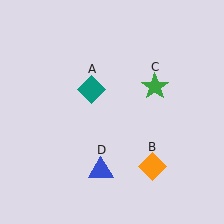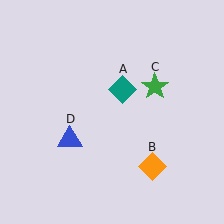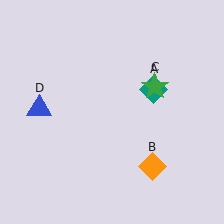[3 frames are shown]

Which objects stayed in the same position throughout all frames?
Orange diamond (object B) and green star (object C) remained stationary.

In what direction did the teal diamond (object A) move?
The teal diamond (object A) moved right.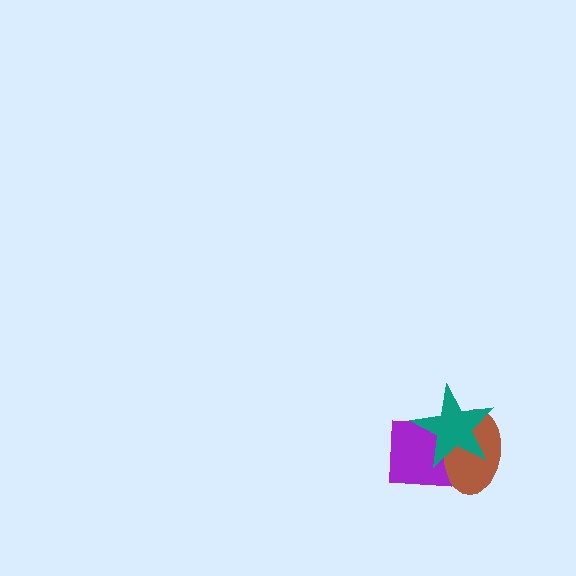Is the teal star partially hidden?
No, no other shape covers it.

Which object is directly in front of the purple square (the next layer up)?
The brown ellipse is directly in front of the purple square.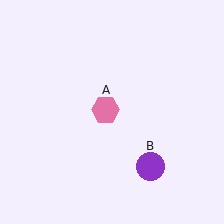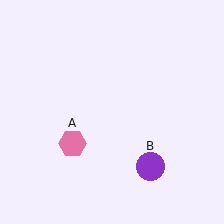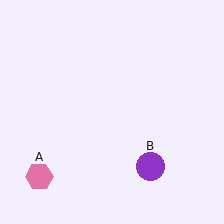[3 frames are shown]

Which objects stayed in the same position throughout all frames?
Purple circle (object B) remained stationary.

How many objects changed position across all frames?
1 object changed position: pink hexagon (object A).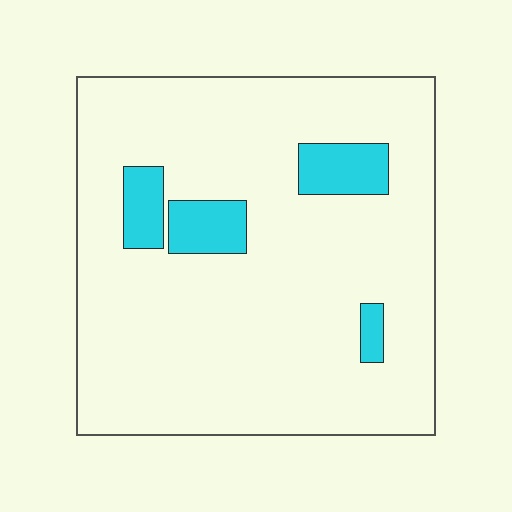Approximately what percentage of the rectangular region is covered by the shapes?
Approximately 10%.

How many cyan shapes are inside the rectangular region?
4.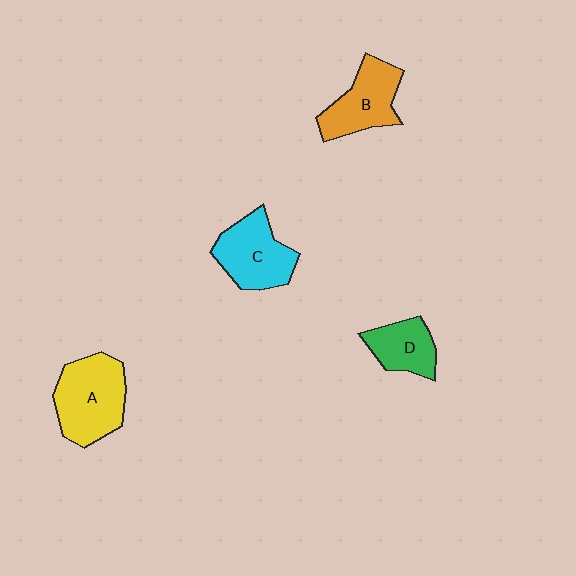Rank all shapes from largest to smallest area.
From largest to smallest: A (yellow), C (cyan), B (orange), D (green).